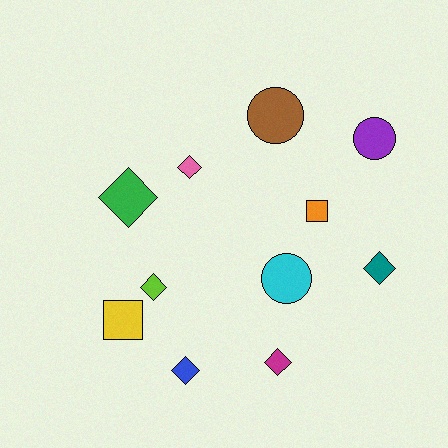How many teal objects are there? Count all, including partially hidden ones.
There is 1 teal object.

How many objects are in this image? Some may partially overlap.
There are 11 objects.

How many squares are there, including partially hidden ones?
There are 2 squares.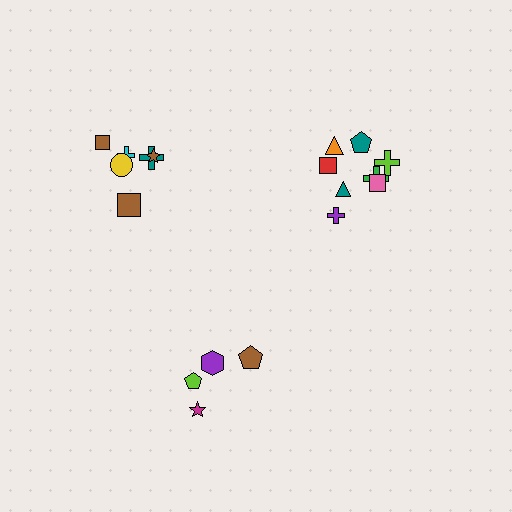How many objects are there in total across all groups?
There are 18 objects.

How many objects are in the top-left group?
There are 6 objects.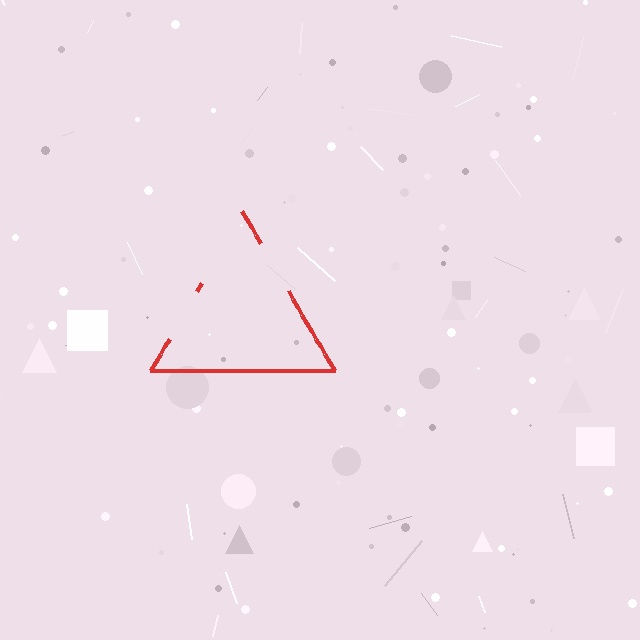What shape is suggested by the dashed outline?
The dashed outline suggests a triangle.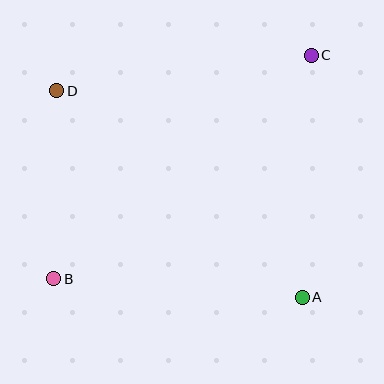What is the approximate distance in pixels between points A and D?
The distance between A and D is approximately 321 pixels.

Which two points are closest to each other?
Points B and D are closest to each other.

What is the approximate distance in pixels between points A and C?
The distance between A and C is approximately 242 pixels.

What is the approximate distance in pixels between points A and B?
The distance between A and B is approximately 249 pixels.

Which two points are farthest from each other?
Points B and C are farthest from each other.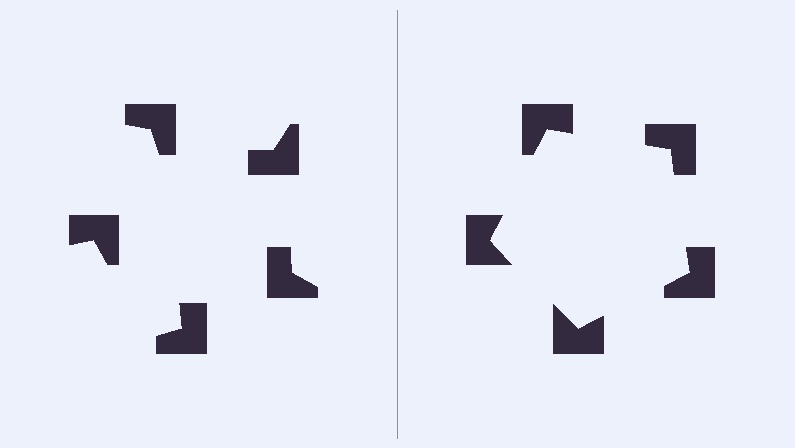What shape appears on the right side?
An illusory pentagon.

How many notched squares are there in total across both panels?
10 — 5 on each side.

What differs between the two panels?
The notched squares are positioned identically on both sides; only the wedge orientations differ. On the right they align to a pentagon; on the left they are misaligned.